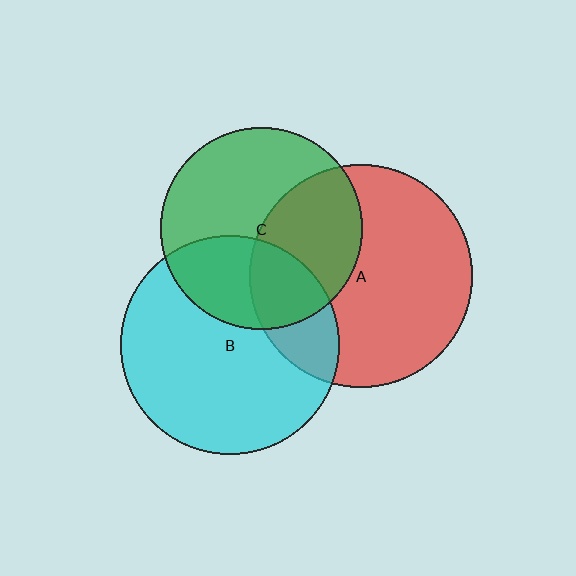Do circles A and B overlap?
Yes.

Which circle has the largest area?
Circle A (red).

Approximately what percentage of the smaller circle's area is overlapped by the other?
Approximately 20%.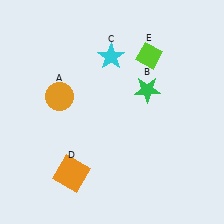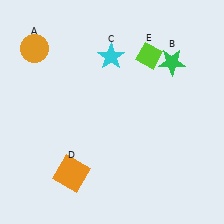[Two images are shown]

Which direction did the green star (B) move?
The green star (B) moved up.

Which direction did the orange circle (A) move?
The orange circle (A) moved up.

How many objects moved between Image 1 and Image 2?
2 objects moved between the two images.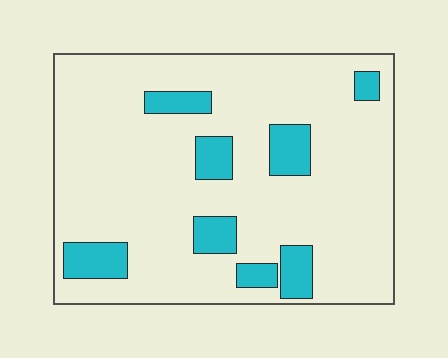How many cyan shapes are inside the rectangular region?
8.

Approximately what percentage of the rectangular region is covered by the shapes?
Approximately 15%.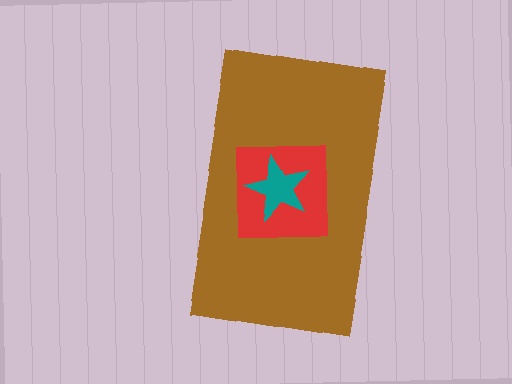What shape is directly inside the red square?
The teal star.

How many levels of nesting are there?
3.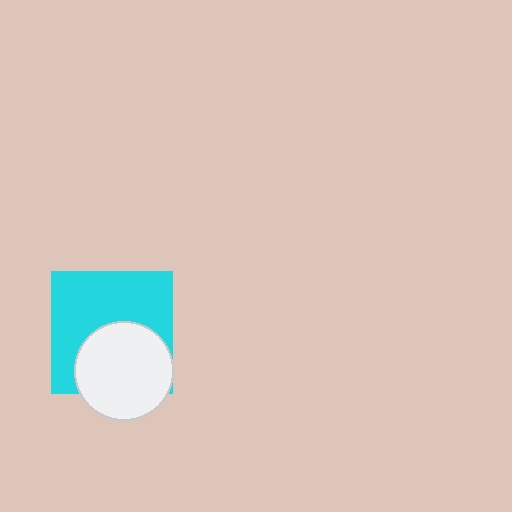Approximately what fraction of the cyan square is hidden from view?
Roughly 41% of the cyan square is hidden behind the white circle.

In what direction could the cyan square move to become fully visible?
The cyan square could move up. That would shift it out from behind the white circle entirely.